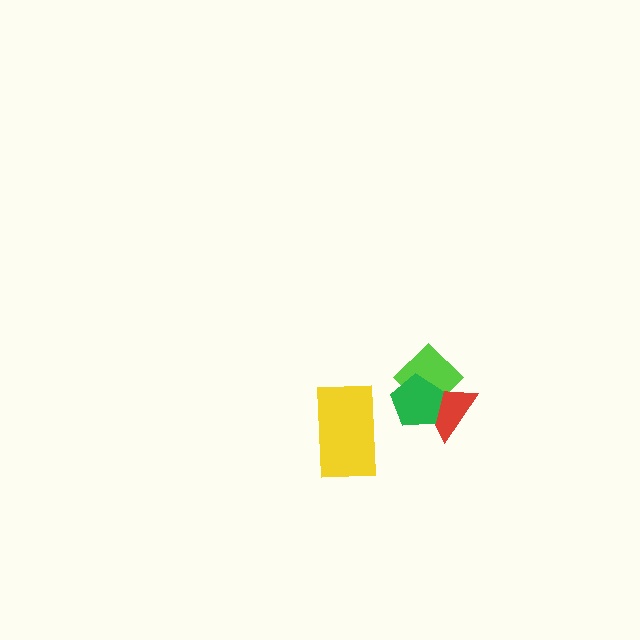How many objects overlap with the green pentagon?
2 objects overlap with the green pentagon.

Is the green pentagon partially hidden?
No, no other shape covers it.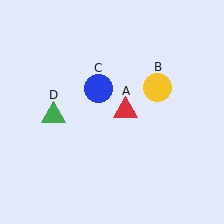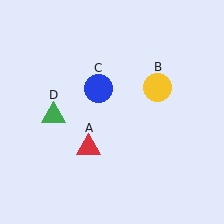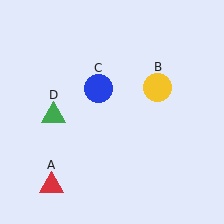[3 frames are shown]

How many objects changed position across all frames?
1 object changed position: red triangle (object A).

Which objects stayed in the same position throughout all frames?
Yellow circle (object B) and blue circle (object C) and green triangle (object D) remained stationary.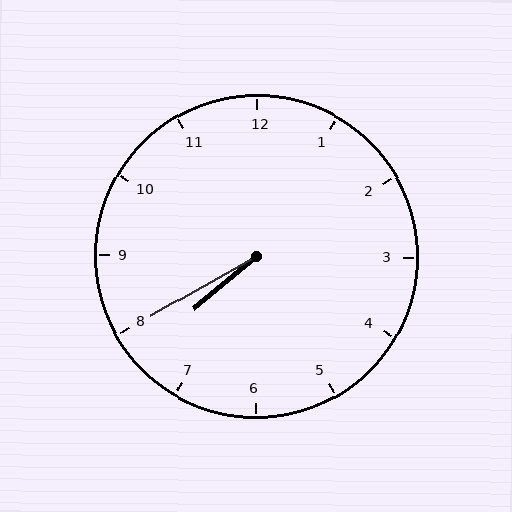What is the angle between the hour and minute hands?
Approximately 10 degrees.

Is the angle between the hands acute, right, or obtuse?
It is acute.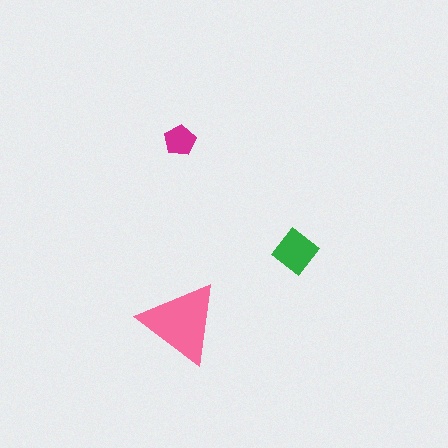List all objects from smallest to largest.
The magenta pentagon, the green diamond, the pink triangle.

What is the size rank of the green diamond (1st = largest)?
2nd.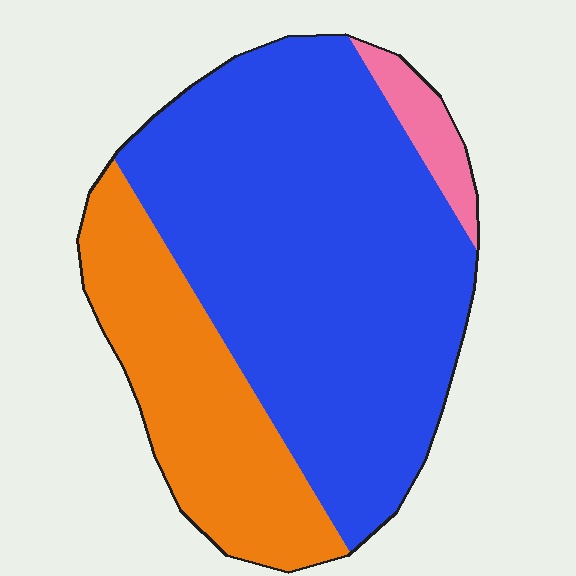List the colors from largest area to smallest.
From largest to smallest: blue, orange, pink.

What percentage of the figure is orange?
Orange takes up about one quarter (1/4) of the figure.